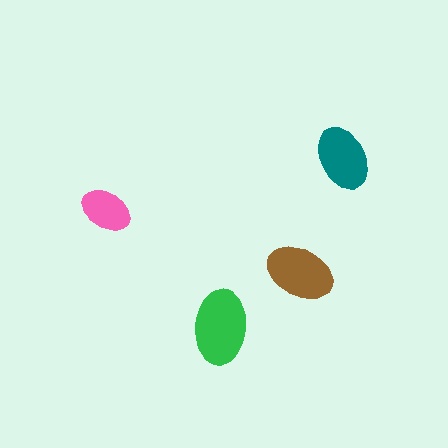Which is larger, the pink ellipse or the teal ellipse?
The teal one.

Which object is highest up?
The teal ellipse is topmost.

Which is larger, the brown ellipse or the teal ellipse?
The brown one.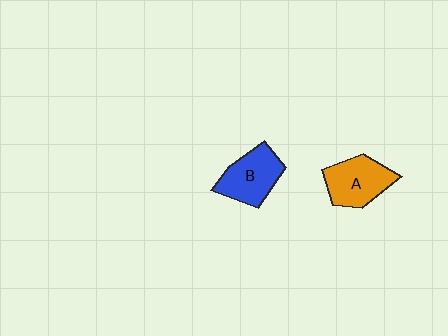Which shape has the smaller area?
Shape B (blue).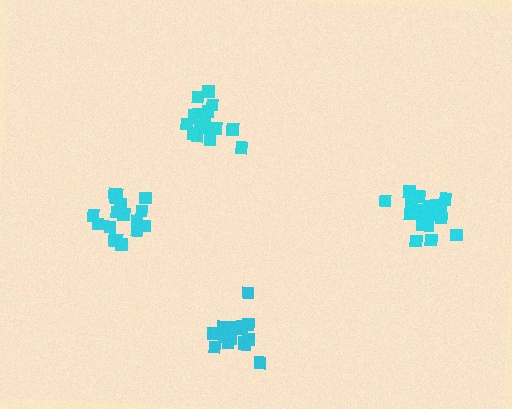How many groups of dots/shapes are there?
There are 4 groups.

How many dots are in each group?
Group 1: 21 dots, Group 2: 17 dots, Group 3: 17 dots, Group 4: 17 dots (72 total).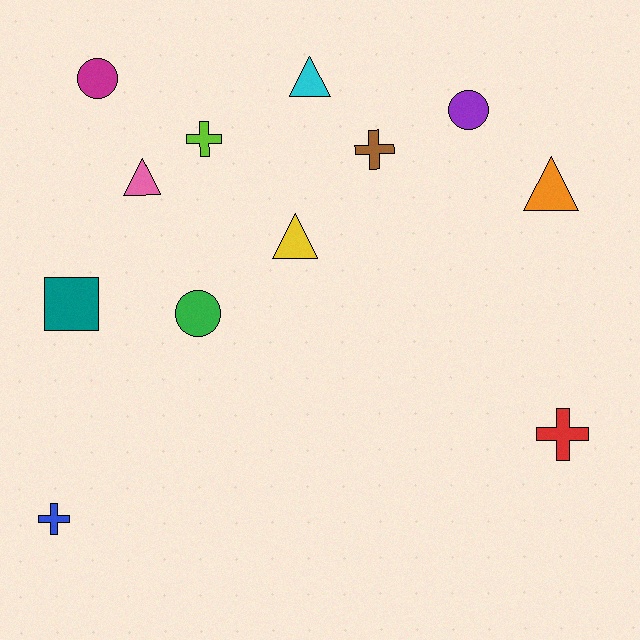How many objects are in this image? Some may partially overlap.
There are 12 objects.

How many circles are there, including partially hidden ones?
There are 3 circles.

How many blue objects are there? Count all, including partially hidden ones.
There is 1 blue object.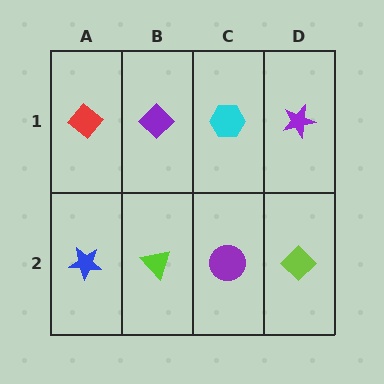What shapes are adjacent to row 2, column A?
A red diamond (row 1, column A), a lime triangle (row 2, column B).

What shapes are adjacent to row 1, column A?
A blue star (row 2, column A), a purple diamond (row 1, column B).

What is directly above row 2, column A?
A red diamond.